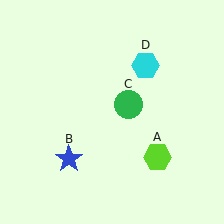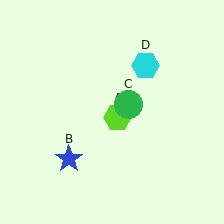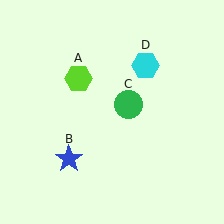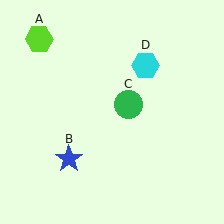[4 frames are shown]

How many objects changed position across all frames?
1 object changed position: lime hexagon (object A).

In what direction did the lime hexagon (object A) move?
The lime hexagon (object A) moved up and to the left.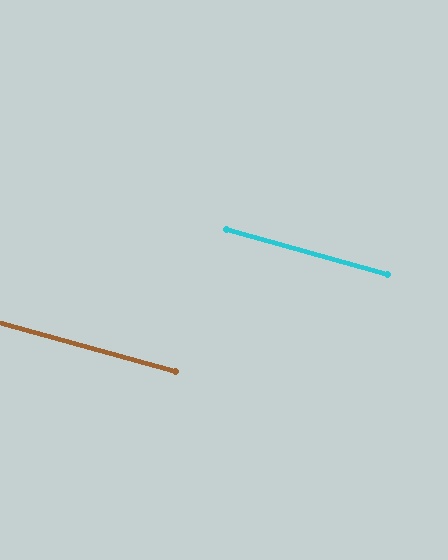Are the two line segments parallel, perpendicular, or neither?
Parallel — their directions differ by only 0.1°.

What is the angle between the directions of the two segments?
Approximately 0 degrees.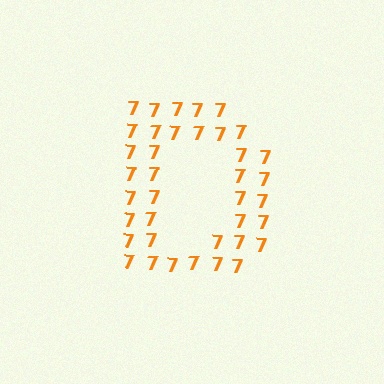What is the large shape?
The large shape is the letter D.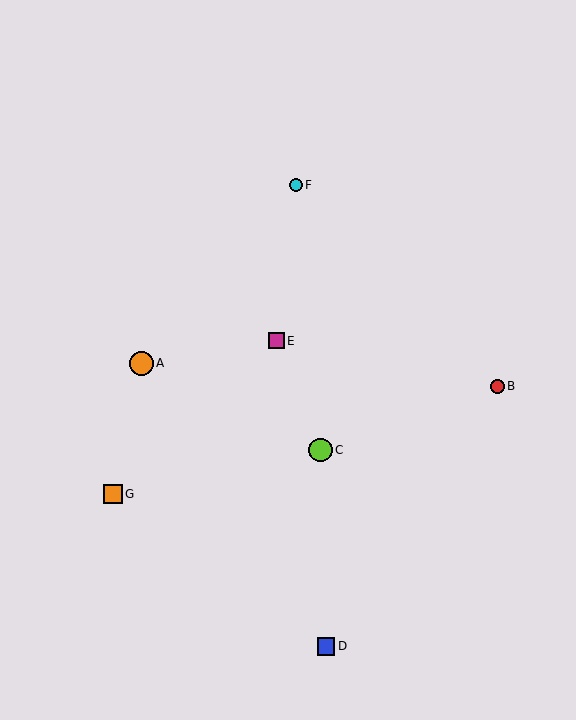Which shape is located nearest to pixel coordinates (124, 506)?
The orange square (labeled G) at (113, 494) is nearest to that location.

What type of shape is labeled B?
Shape B is a red circle.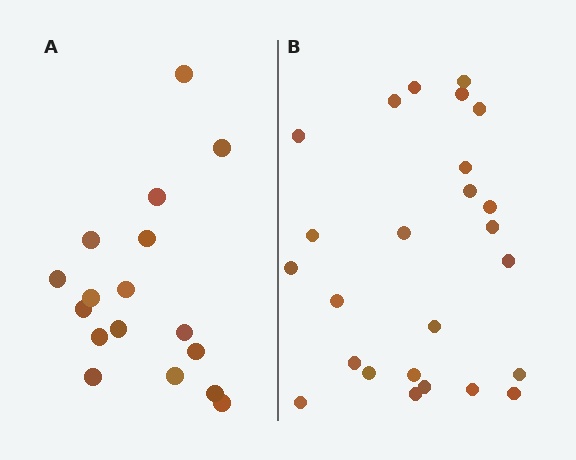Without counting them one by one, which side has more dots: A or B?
Region B (the right region) has more dots.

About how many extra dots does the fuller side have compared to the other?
Region B has roughly 8 or so more dots than region A.